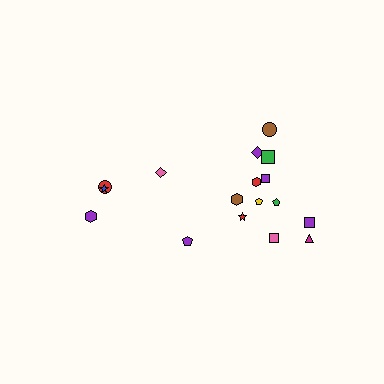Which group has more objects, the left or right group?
The right group.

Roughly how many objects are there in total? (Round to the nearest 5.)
Roughly 15 objects in total.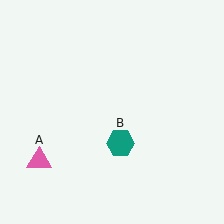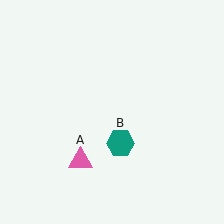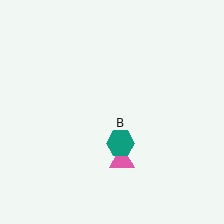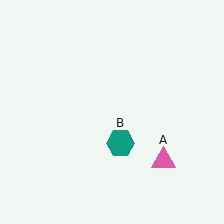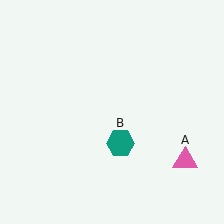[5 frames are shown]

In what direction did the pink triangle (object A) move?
The pink triangle (object A) moved right.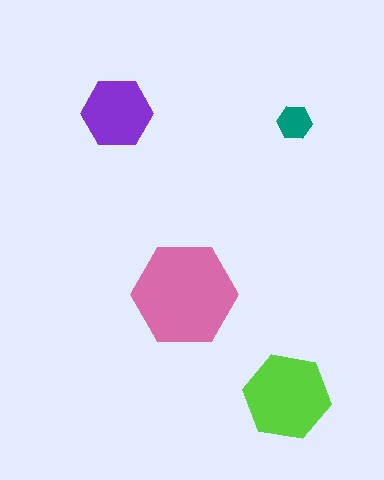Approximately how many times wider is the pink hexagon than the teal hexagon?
About 3 times wider.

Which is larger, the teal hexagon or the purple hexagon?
The purple one.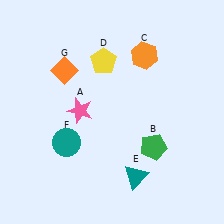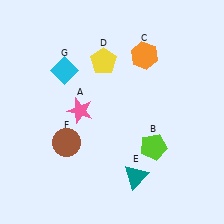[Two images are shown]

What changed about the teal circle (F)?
In Image 1, F is teal. In Image 2, it changed to brown.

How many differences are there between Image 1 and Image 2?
There are 3 differences between the two images.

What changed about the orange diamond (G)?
In Image 1, G is orange. In Image 2, it changed to cyan.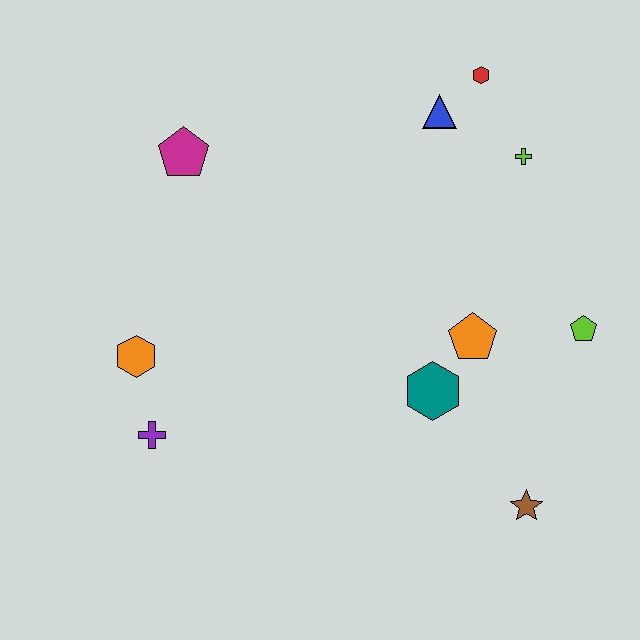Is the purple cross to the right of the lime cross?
No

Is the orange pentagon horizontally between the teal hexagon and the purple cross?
No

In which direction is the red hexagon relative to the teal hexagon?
The red hexagon is above the teal hexagon.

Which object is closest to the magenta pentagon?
The orange hexagon is closest to the magenta pentagon.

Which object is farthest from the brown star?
The magenta pentagon is farthest from the brown star.